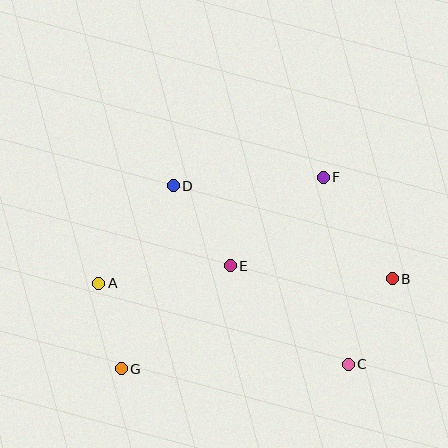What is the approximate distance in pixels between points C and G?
The distance between C and G is approximately 227 pixels.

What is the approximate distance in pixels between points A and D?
The distance between A and D is approximately 123 pixels.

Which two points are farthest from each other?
Points A and B are farthest from each other.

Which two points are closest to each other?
Points A and G are closest to each other.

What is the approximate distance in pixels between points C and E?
The distance between C and E is approximately 154 pixels.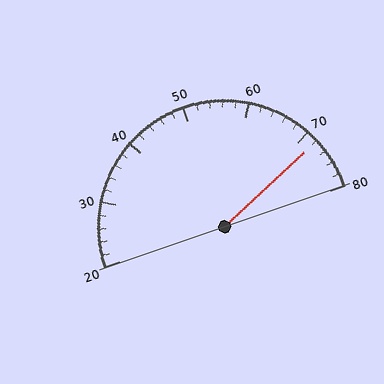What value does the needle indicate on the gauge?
The needle indicates approximately 72.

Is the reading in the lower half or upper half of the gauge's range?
The reading is in the upper half of the range (20 to 80).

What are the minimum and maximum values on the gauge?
The gauge ranges from 20 to 80.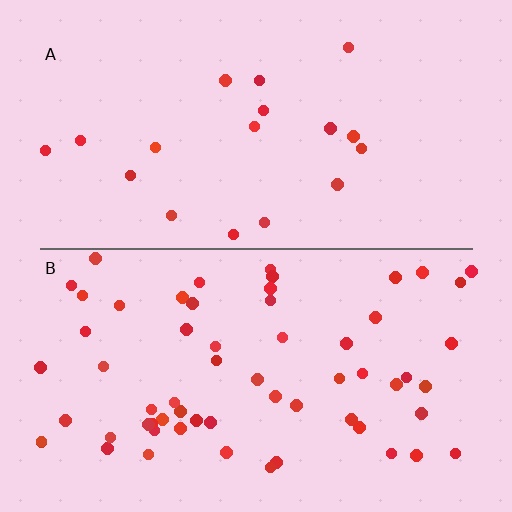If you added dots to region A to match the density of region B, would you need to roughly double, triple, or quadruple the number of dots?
Approximately triple.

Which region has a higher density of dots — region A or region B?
B (the bottom).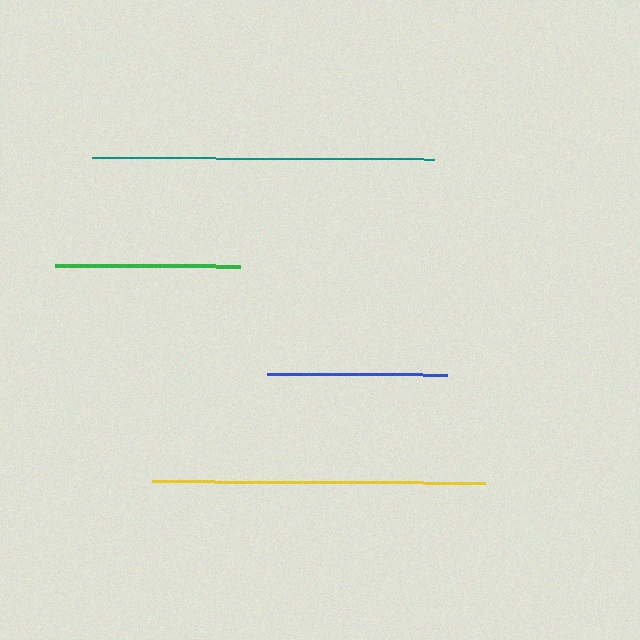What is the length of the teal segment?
The teal segment is approximately 341 pixels long.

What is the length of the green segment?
The green segment is approximately 185 pixels long.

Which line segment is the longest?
The teal line is the longest at approximately 341 pixels.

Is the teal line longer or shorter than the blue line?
The teal line is longer than the blue line.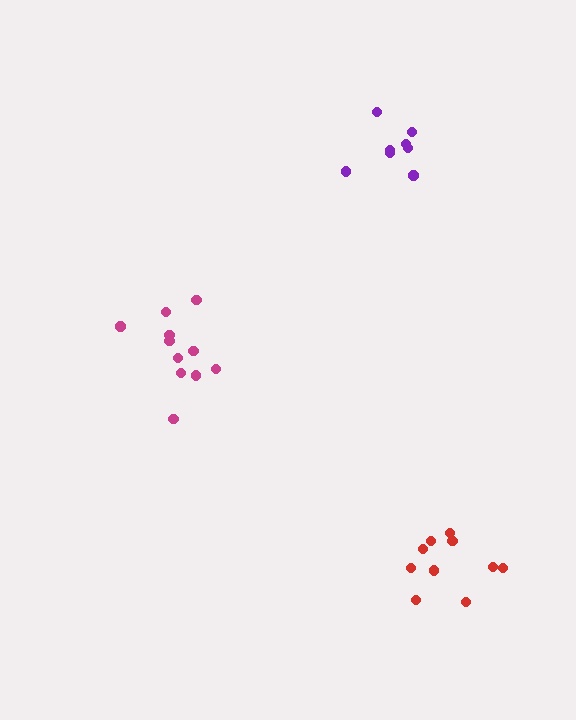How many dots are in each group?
Group 1: 10 dots, Group 2: 8 dots, Group 3: 11 dots (29 total).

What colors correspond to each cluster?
The clusters are colored: red, purple, magenta.